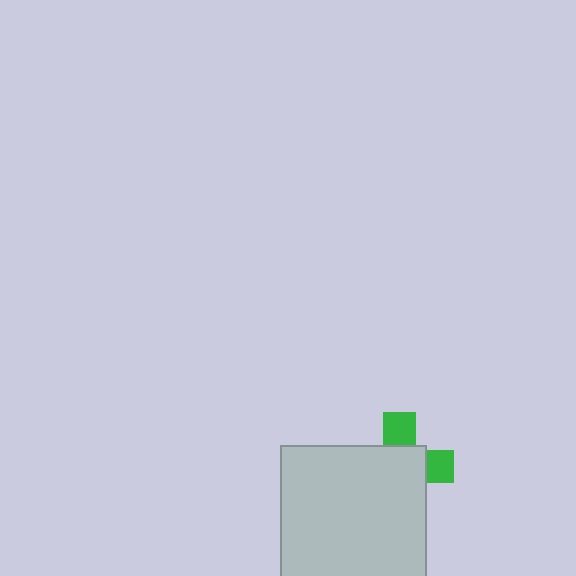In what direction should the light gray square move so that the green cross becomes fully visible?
The light gray square should move toward the lower-left. That is the shortest direction to clear the overlap and leave the green cross fully visible.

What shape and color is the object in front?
The object in front is a light gray square.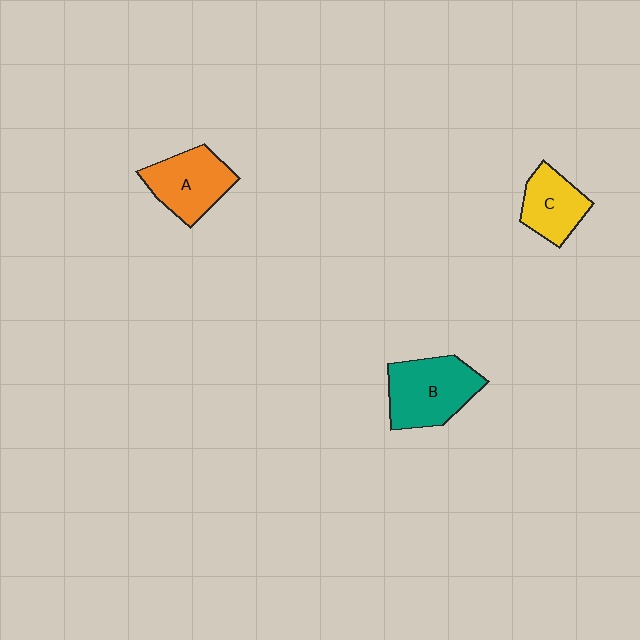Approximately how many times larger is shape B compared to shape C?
Approximately 1.5 times.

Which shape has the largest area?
Shape B (teal).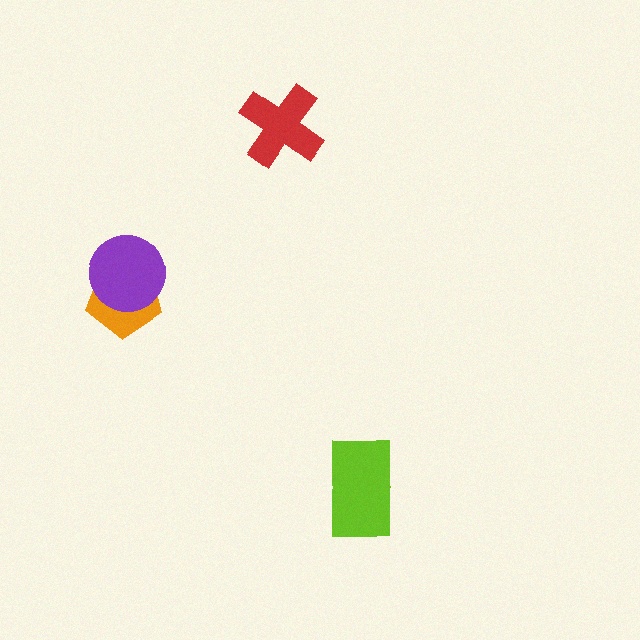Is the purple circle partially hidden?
No, no other shape covers it.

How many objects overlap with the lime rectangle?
0 objects overlap with the lime rectangle.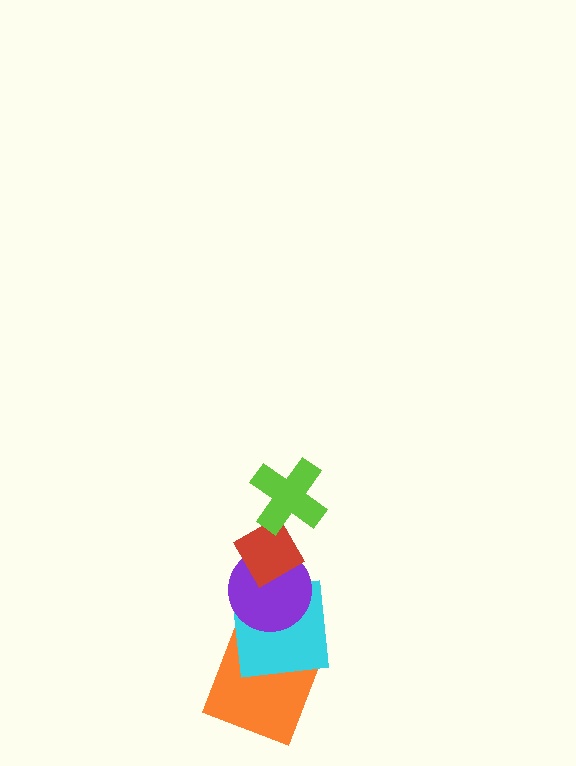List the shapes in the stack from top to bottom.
From top to bottom: the lime cross, the red diamond, the purple circle, the cyan square, the orange square.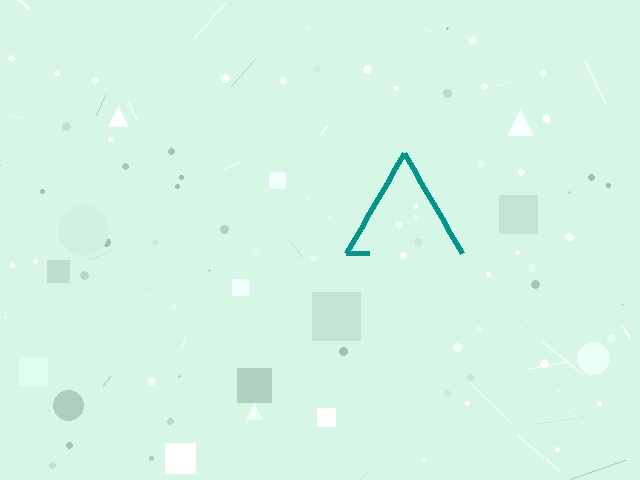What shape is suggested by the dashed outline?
The dashed outline suggests a triangle.